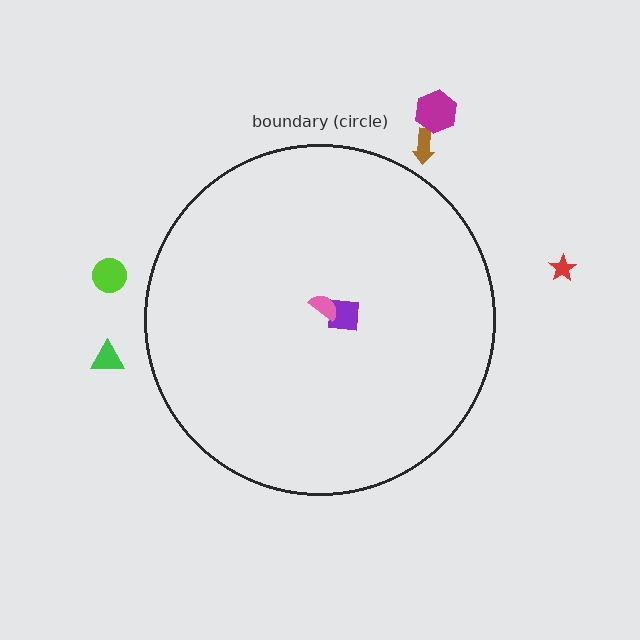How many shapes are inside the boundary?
2 inside, 5 outside.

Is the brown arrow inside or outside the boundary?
Outside.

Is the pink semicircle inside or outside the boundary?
Inside.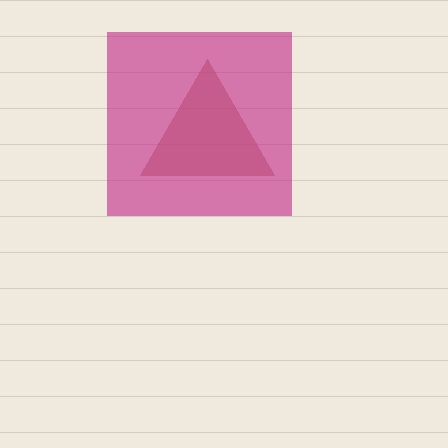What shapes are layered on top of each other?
The layered shapes are: a brown triangle, a magenta square.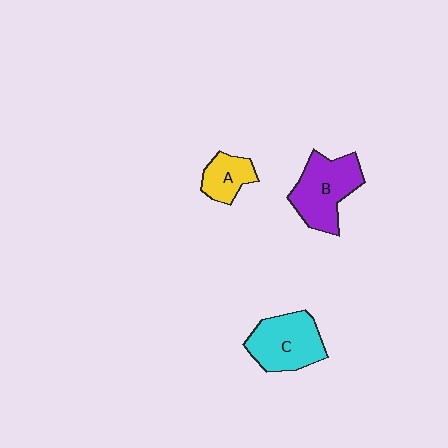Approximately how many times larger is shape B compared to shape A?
Approximately 2.0 times.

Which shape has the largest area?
Shape B (purple).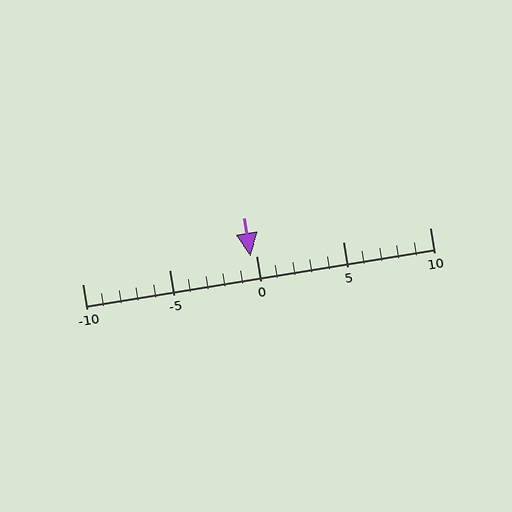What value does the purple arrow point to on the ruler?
The purple arrow points to approximately 0.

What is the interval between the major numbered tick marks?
The major tick marks are spaced 5 units apart.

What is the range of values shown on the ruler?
The ruler shows values from -10 to 10.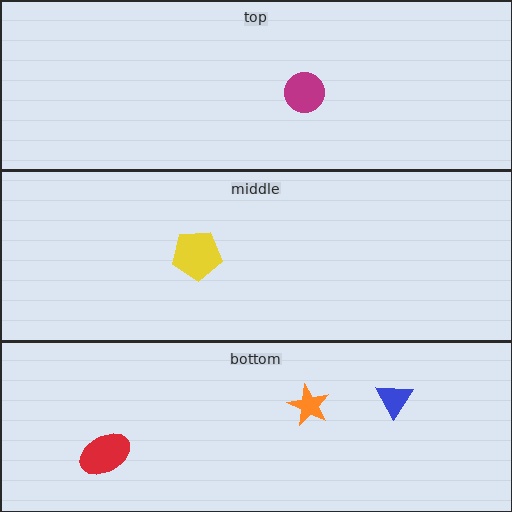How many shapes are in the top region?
1.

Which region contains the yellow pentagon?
The middle region.